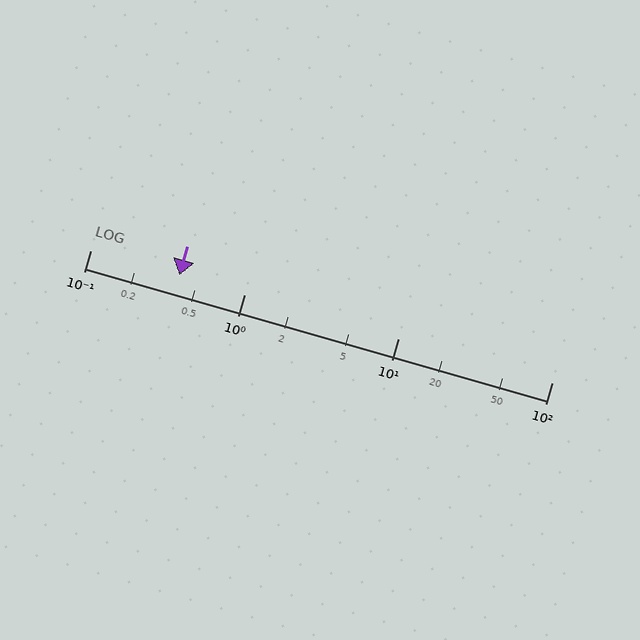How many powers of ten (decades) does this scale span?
The scale spans 3 decades, from 0.1 to 100.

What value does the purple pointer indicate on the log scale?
The pointer indicates approximately 0.38.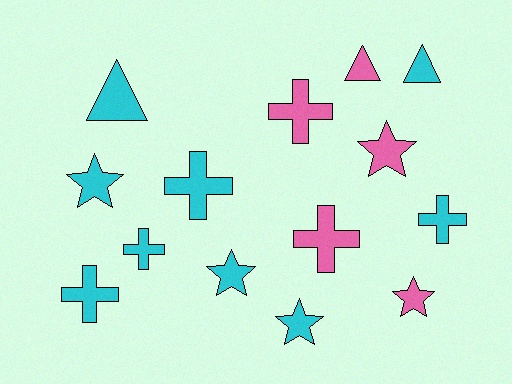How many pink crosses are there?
There are 2 pink crosses.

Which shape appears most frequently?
Cross, with 6 objects.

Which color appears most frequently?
Cyan, with 9 objects.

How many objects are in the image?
There are 14 objects.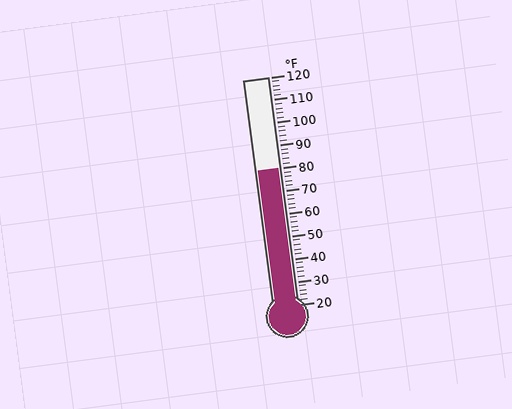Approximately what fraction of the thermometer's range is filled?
The thermometer is filled to approximately 60% of its range.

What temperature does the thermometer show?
The thermometer shows approximately 80°F.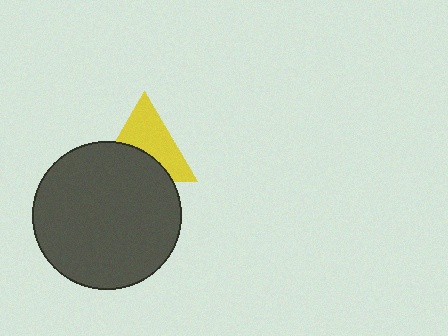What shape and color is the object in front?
The object in front is a dark gray circle.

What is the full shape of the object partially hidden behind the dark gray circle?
The partially hidden object is a yellow triangle.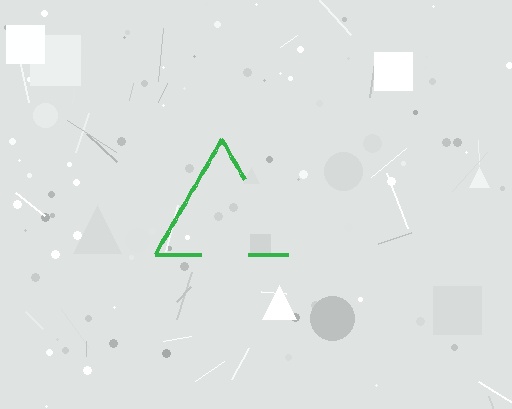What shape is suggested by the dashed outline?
The dashed outline suggests a triangle.